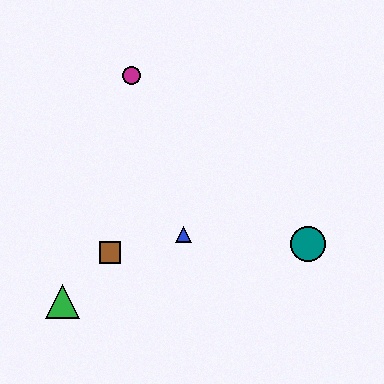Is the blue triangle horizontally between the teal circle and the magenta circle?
Yes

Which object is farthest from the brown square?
The teal circle is farthest from the brown square.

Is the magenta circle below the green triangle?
No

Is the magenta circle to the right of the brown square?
Yes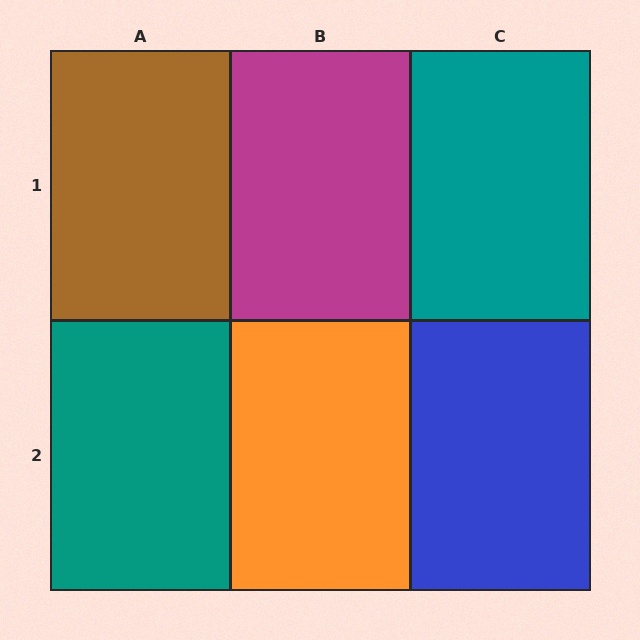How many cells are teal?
2 cells are teal.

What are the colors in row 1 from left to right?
Brown, magenta, teal.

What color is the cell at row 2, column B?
Orange.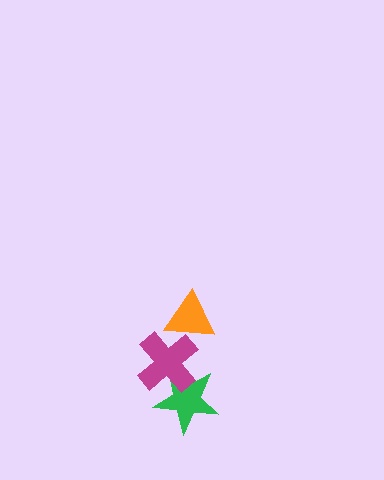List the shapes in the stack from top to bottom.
From top to bottom: the orange triangle, the magenta cross, the green star.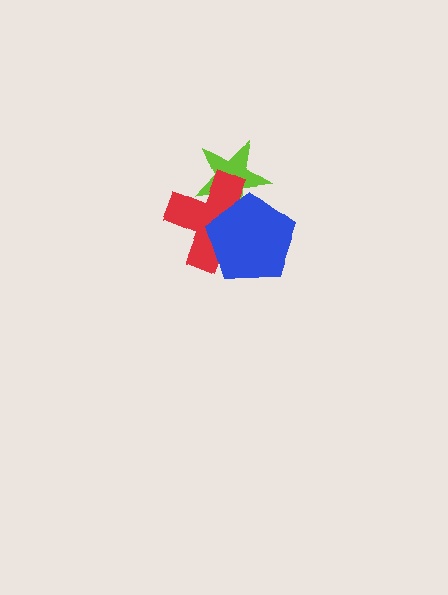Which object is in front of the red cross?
The blue pentagon is in front of the red cross.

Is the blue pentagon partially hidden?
No, no other shape covers it.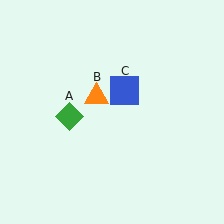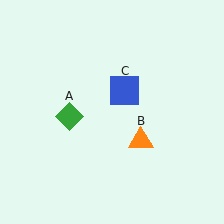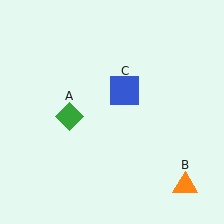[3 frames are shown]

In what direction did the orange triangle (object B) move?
The orange triangle (object B) moved down and to the right.